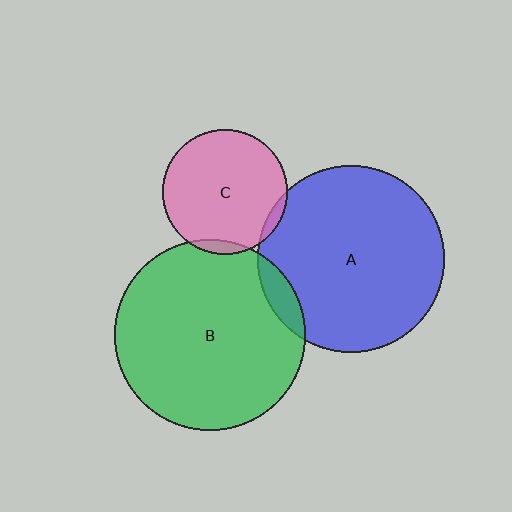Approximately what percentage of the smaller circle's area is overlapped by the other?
Approximately 5%.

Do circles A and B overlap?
Yes.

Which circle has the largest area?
Circle B (green).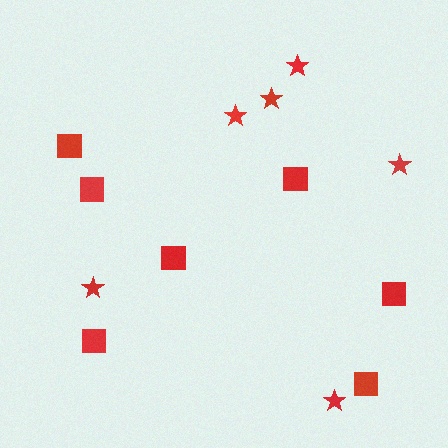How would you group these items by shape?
There are 2 groups: one group of stars (6) and one group of squares (7).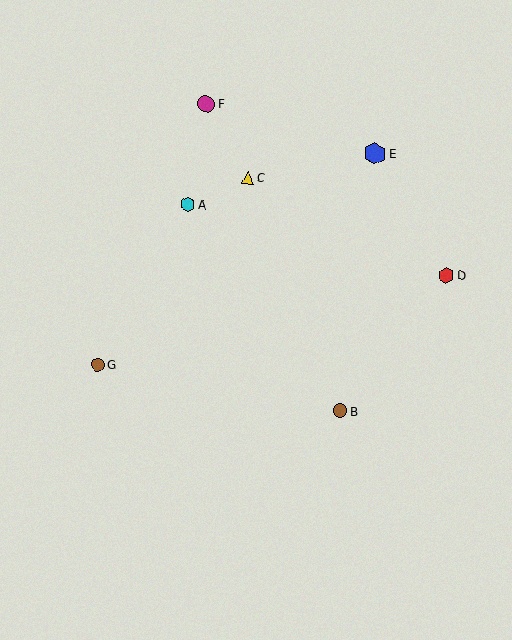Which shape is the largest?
The blue hexagon (labeled E) is the largest.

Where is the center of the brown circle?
The center of the brown circle is at (340, 411).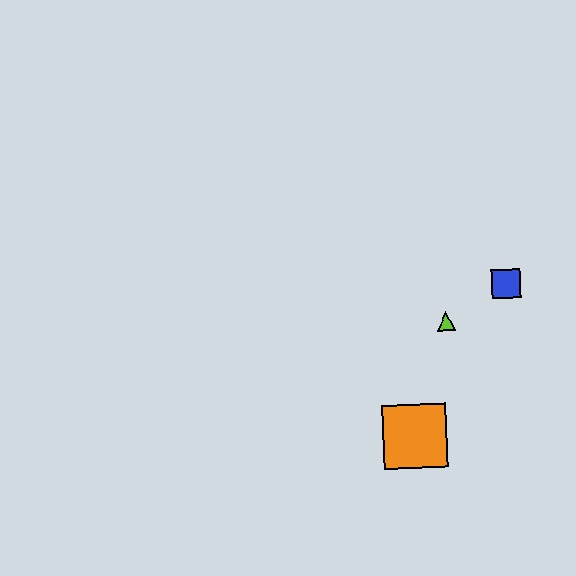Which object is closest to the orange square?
The lime triangle is closest to the orange square.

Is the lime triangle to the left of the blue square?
Yes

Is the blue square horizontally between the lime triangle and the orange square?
No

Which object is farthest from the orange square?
The blue square is farthest from the orange square.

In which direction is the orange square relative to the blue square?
The orange square is below the blue square.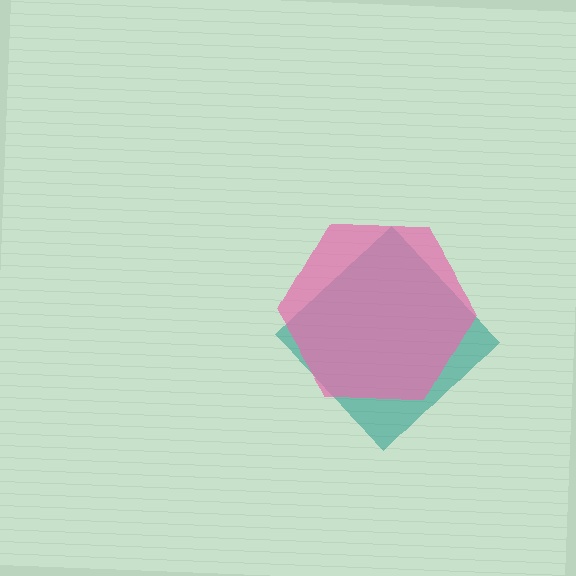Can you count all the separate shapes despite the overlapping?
Yes, there are 2 separate shapes.